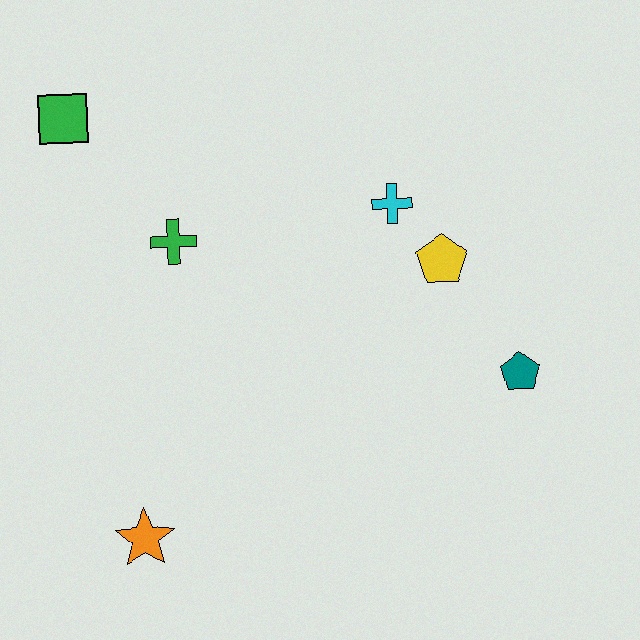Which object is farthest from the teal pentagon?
The green square is farthest from the teal pentagon.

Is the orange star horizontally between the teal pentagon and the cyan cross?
No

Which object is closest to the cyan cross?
The yellow pentagon is closest to the cyan cross.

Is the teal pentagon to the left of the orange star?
No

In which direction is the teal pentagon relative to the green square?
The teal pentagon is to the right of the green square.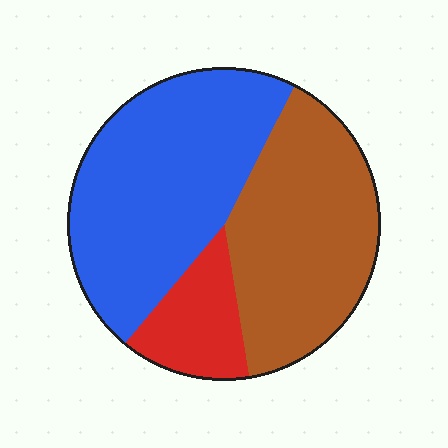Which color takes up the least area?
Red, at roughly 15%.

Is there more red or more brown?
Brown.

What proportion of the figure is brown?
Brown takes up about two fifths (2/5) of the figure.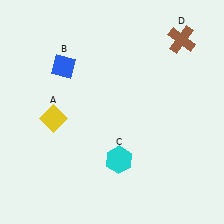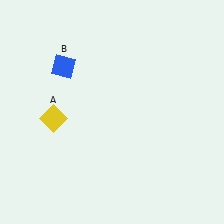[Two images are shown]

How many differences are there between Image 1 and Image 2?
There are 2 differences between the two images.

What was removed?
The brown cross (D), the cyan hexagon (C) were removed in Image 2.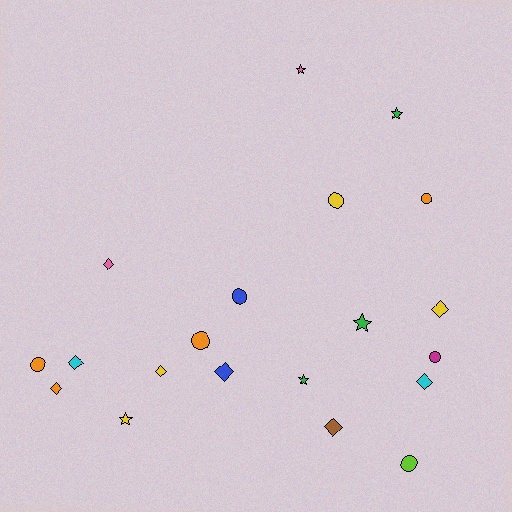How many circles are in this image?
There are 7 circles.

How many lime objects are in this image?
There is 1 lime object.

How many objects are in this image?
There are 20 objects.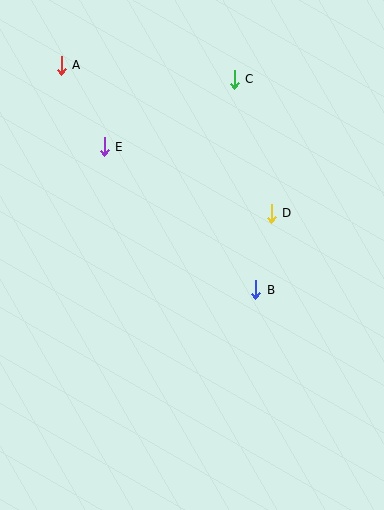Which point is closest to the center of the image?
Point B at (256, 290) is closest to the center.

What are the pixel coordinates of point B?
Point B is at (256, 290).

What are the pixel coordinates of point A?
Point A is at (61, 65).